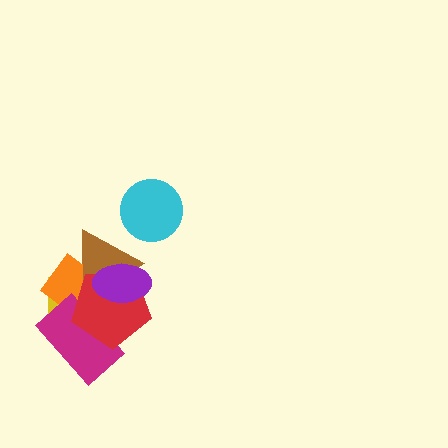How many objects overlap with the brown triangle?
4 objects overlap with the brown triangle.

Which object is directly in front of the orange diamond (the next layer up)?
The magenta rectangle is directly in front of the orange diamond.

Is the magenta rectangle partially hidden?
Yes, it is partially covered by another shape.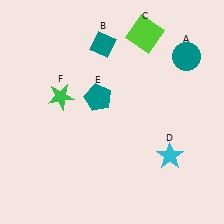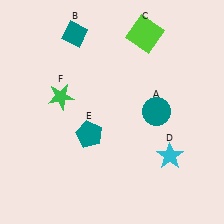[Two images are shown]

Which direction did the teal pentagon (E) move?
The teal pentagon (E) moved down.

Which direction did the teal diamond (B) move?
The teal diamond (B) moved left.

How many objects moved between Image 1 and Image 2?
3 objects moved between the two images.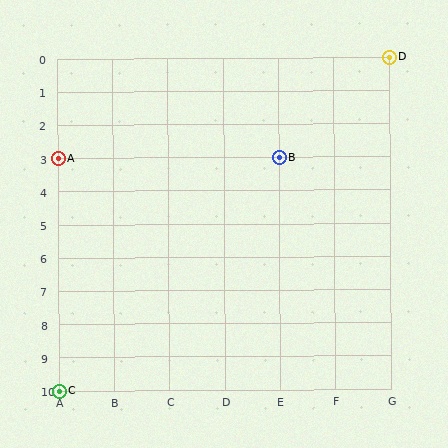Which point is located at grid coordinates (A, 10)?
Point C is at (A, 10).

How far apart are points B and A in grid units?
Points B and A are 4 columns apart.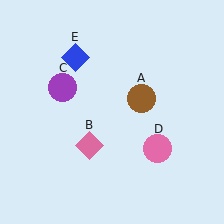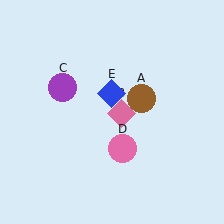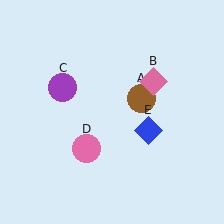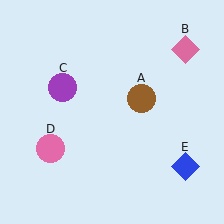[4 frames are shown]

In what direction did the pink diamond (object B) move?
The pink diamond (object B) moved up and to the right.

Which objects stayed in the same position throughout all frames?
Brown circle (object A) and purple circle (object C) remained stationary.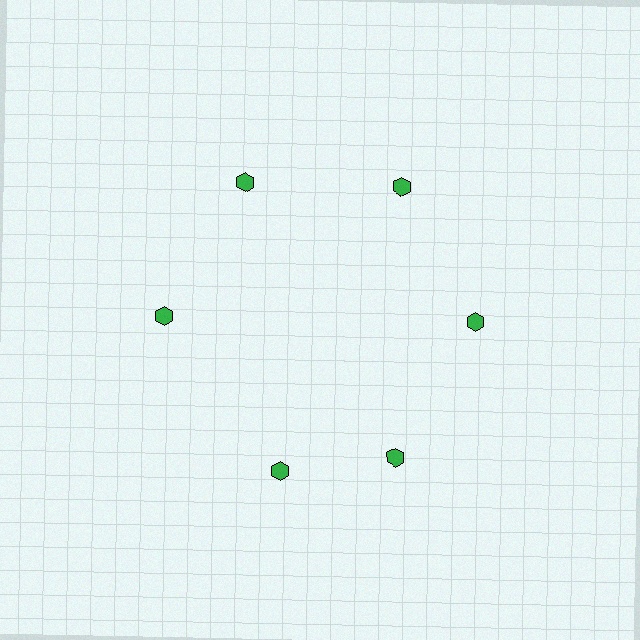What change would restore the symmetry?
The symmetry would be restored by rotating it back into even spacing with its neighbors so that all 6 hexagons sit at equal angles and equal distance from the center.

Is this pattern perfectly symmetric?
No. The 6 green hexagons are arranged in a ring, but one element near the 7 o'clock position is rotated out of alignment along the ring, breaking the 6-fold rotational symmetry.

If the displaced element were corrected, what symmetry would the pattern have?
It would have 6-fold rotational symmetry — the pattern would map onto itself every 60 degrees.